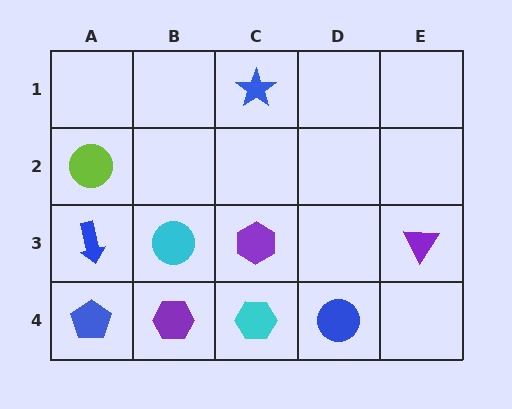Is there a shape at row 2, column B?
No, that cell is empty.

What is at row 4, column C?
A cyan hexagon.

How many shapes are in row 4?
4 shapes.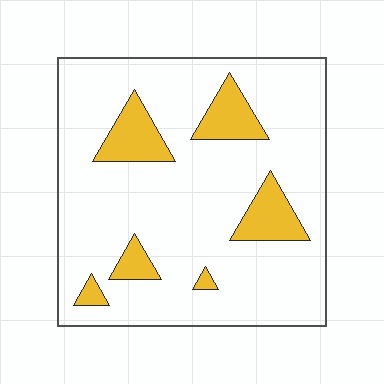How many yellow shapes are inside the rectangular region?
6.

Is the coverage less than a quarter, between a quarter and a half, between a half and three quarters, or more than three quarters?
Less than a quarter.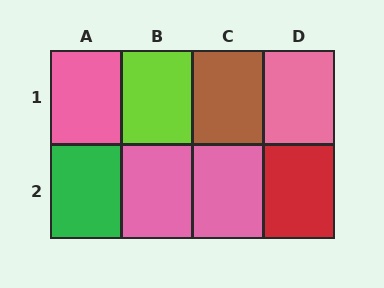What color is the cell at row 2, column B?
Pink.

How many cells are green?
1 cell is green.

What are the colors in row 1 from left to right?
Pink, lime, brown, pink.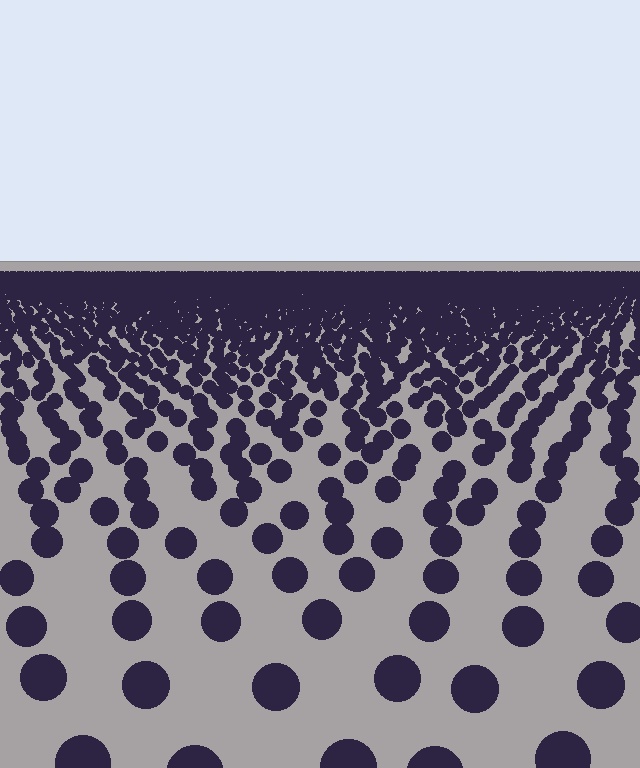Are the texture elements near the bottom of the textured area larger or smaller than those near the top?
Larger. Near the bottom, elements are closer to the viewer and appear at a bigger on-screen size.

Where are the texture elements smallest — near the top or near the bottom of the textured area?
Near the top.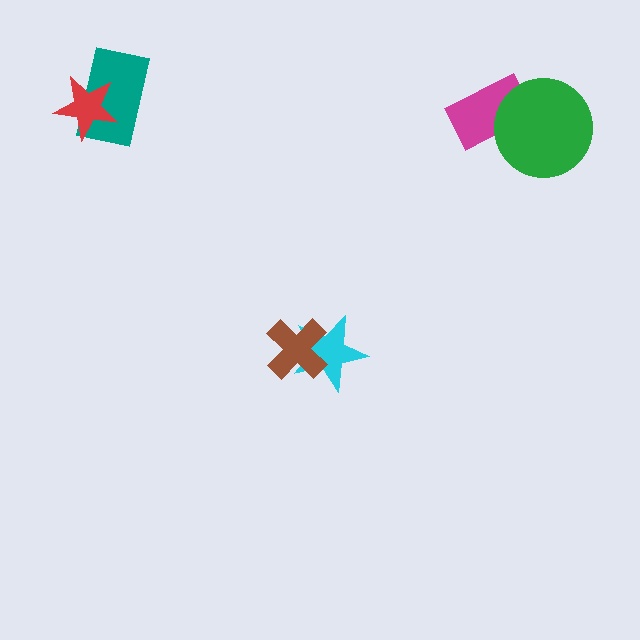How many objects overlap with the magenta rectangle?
1 object overlaps with the magenta rectangle.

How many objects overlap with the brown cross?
1 object overlaps with the brown cross.